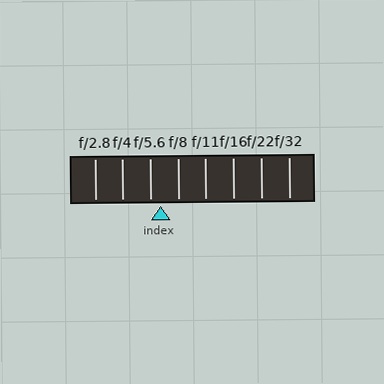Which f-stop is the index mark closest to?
The index mark is closest to f/5.6.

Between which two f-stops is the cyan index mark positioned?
The index mark is between f/5.6 and f/8.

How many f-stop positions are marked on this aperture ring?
There are 8 f-stop positions marked.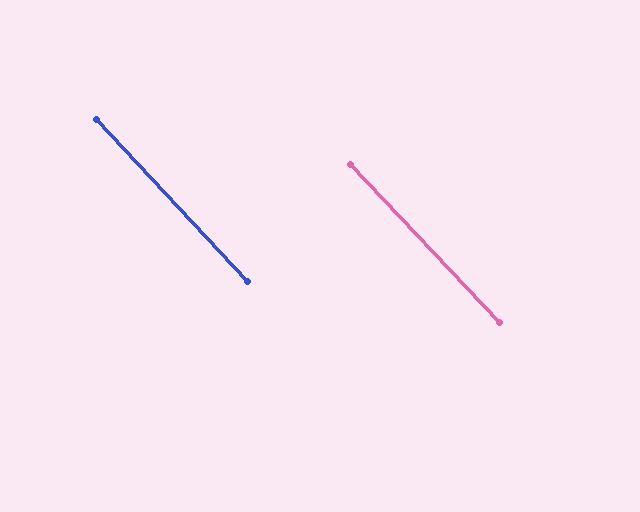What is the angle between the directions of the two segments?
Approximately 0 degrees.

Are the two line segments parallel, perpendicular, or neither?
Parallel — their directions differ by only 0.3°.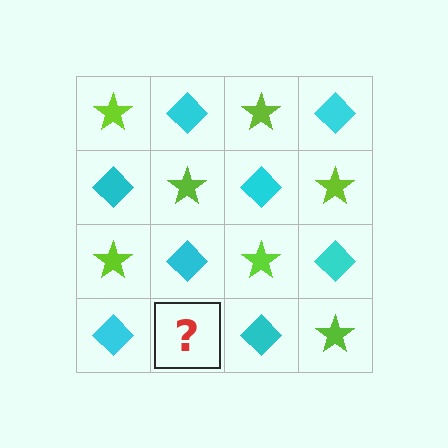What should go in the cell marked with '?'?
The missing cell should contain a lime star.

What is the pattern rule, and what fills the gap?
The rule is that it alternates lime star and cyan diamond in a checkerboard pattern. The gap should be filled with a lime star.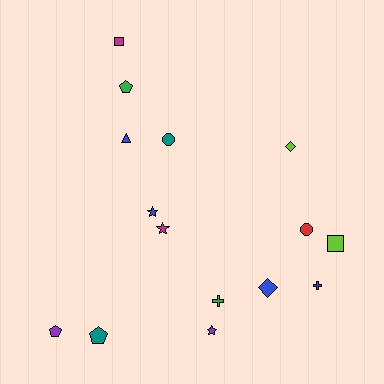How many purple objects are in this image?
There are 2 purple objects.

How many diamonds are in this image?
There are 2 diamonds.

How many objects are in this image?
There are 15 objects.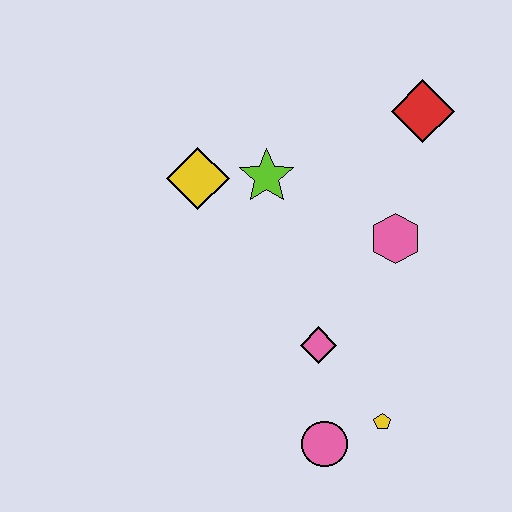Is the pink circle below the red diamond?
Yes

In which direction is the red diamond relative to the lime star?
The red diamond is to the right of the lime star.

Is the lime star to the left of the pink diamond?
Yes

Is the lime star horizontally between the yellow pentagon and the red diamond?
No